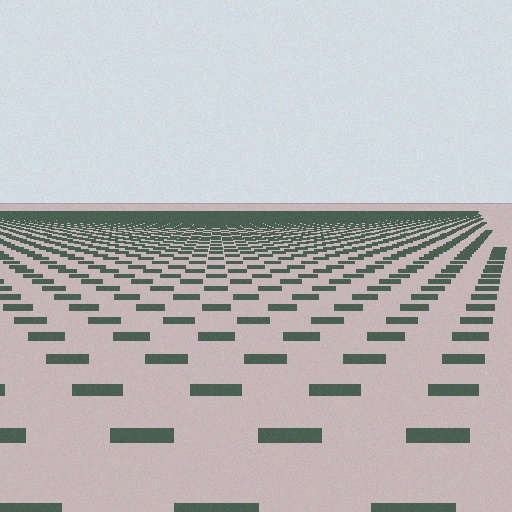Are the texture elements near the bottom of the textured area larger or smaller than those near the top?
Larger. Near the bottom, elements are closer to the viewer and appear at a bigger on-screen size.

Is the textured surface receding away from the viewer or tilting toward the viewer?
The surface is receding away from the viewer. Texture elements get smaller and denser toward the top.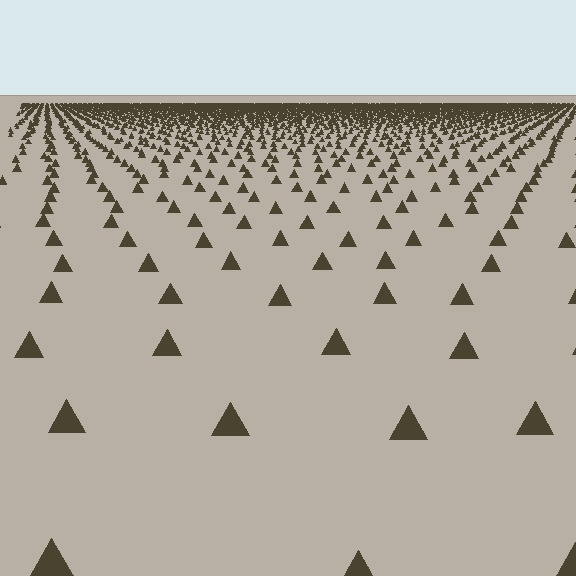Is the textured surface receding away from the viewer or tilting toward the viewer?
The surface is receding away from the viewer. Texture elements get smaller and denser toward the top.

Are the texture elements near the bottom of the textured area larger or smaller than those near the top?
Larger. Near the bottom, elements are closer to the viewer and appear at a bigger on-screen size.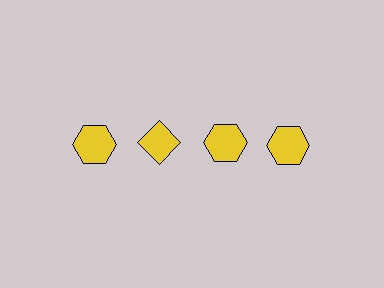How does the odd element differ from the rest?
It has a different shape: diamond instead of hexagon.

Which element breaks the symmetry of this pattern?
The yellow diamond in the top row, second from left column breaks the symmetry. All other shapes are yellow hexagons.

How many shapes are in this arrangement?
There are 4 shapes arranged in a grid pattern.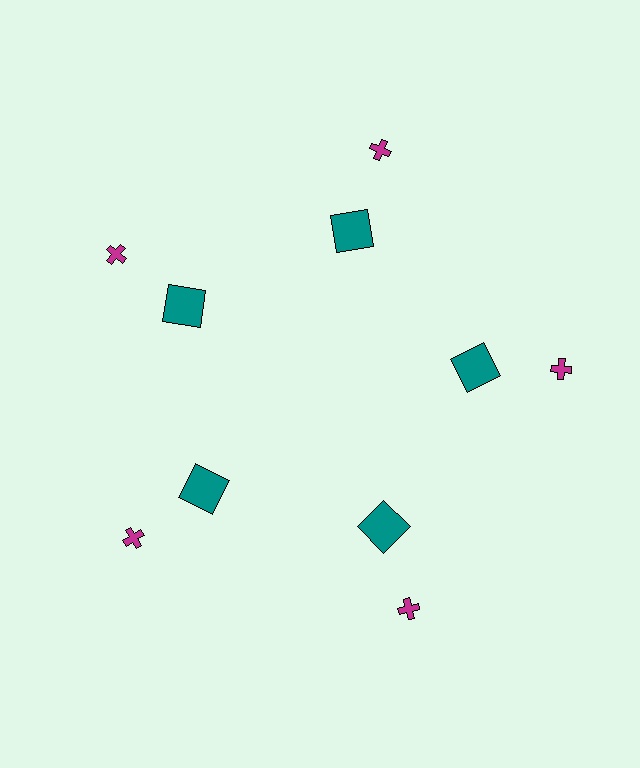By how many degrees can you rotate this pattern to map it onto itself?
The pattern maps onto itself every 72 degrees of rotation.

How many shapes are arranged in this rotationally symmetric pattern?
There are 10 shapes, arranged in 5 groups of 2.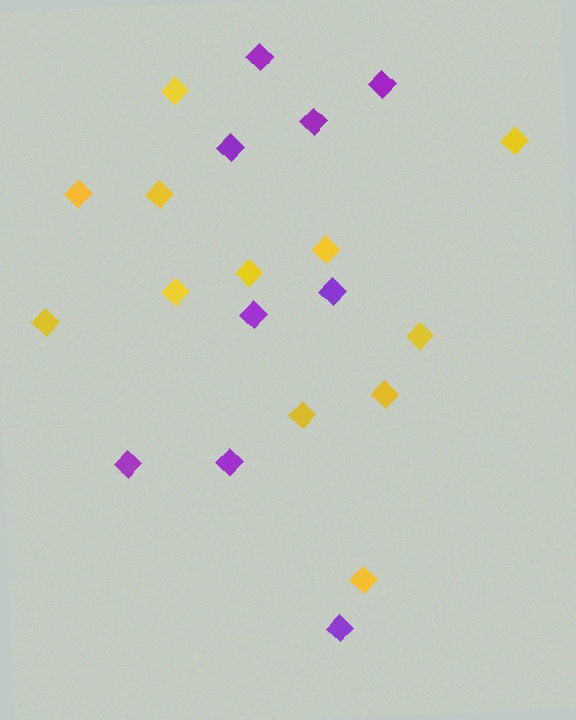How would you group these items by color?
There are 2 groups: one group of purple diamonds (9) and one group of yellow diamonds (12).